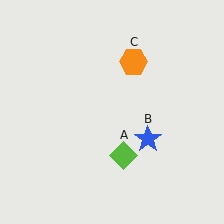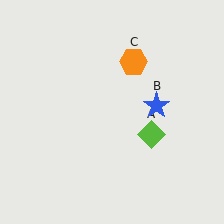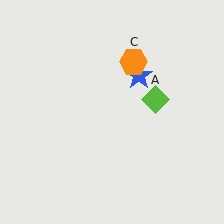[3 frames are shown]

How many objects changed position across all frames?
2 objects changed position: lime diamond (object A), blue star (object B).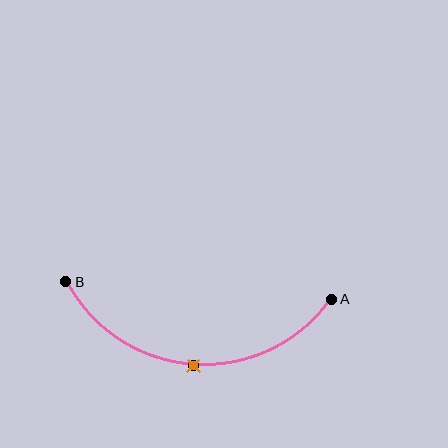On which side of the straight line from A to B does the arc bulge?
The arc bulges below the straight line connecting A and B.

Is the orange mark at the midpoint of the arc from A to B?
Yes. The orange mark lies on the arc at equal arc-length from both A and B — it is the arc midpoint.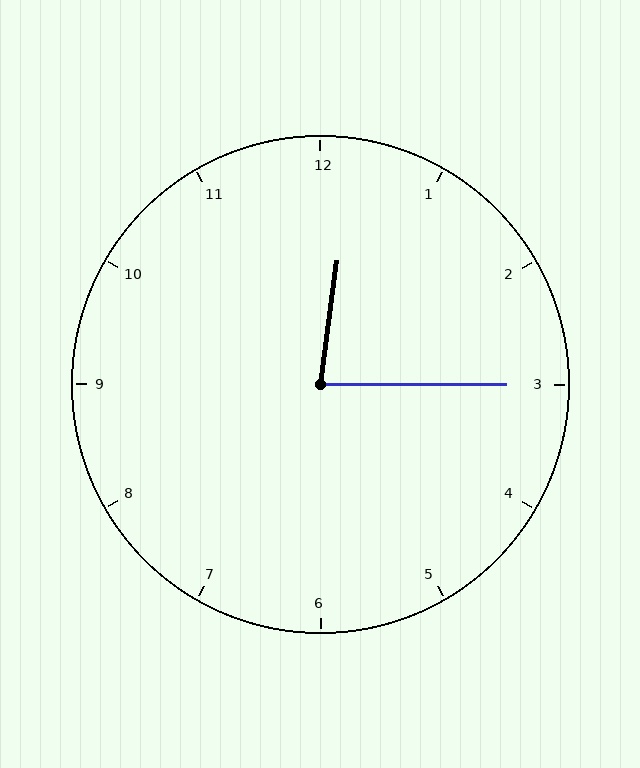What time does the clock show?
12:15.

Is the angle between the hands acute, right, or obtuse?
It is acute.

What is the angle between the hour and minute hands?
Approximately 82 degrees.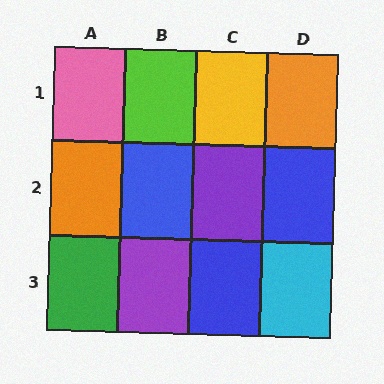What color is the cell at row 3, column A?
Green.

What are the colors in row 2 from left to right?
Orange, blue, purple, blue.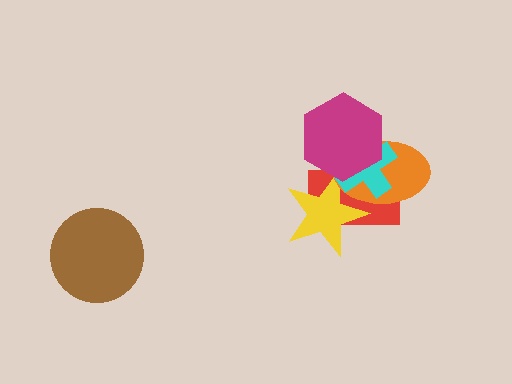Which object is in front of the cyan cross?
The magenta hexagon is in front of the cyan cross.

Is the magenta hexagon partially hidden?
No, no other shape covers it.